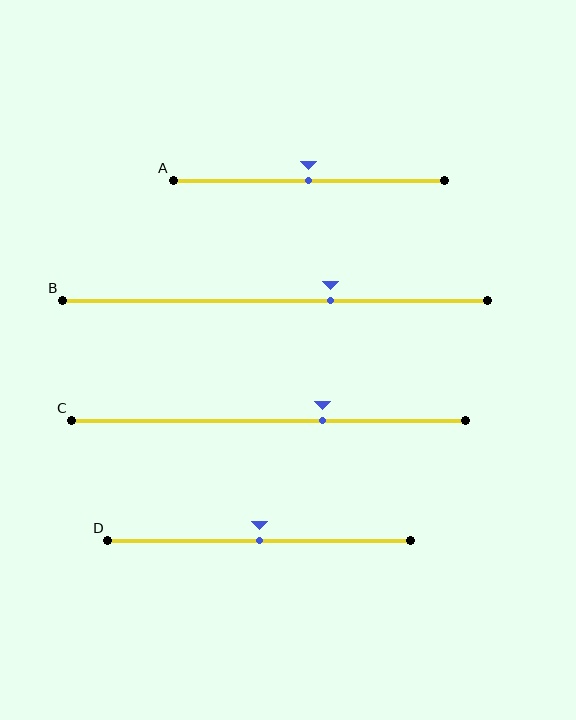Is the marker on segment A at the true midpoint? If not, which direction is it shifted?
Yes, the marker on segment A is at the true midpoint.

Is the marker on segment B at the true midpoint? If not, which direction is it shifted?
No, the marker on segment B is shifted to the right by about 13% of the segment length.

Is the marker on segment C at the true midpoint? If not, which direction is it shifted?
No, the marker on segment C is shifted to the right by about 14% of the segment length.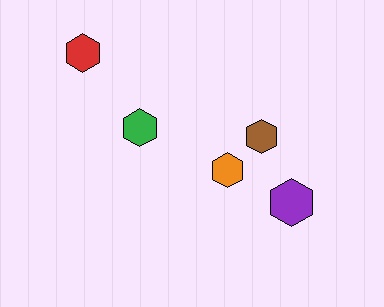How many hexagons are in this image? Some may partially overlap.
There are 5 hexagons.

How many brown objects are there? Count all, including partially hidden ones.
There is 1 brown object.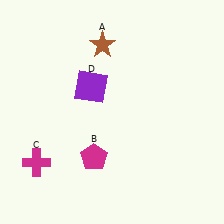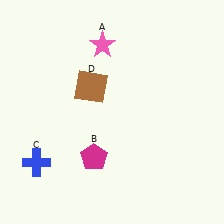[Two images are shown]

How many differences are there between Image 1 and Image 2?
There are 3 differences between the two images.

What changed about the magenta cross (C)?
In Image 1, C is magenta. In Image 2, it changed to blue.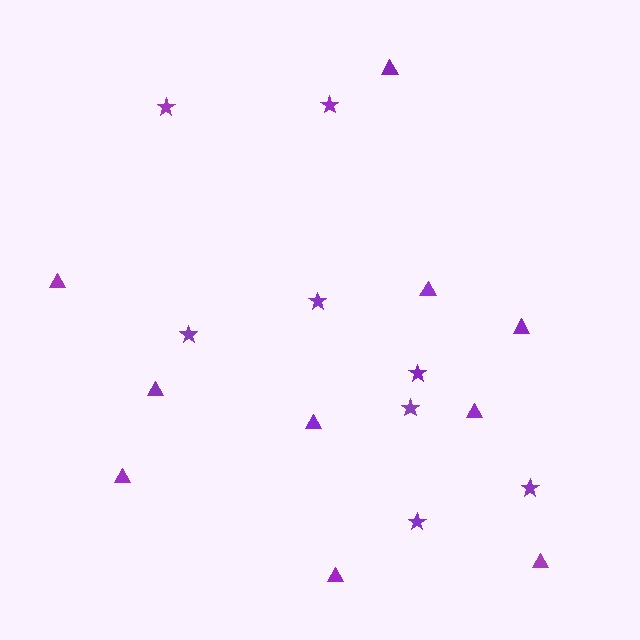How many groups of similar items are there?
There are 2 groups: one group of triangles (10) and one group of stars (8).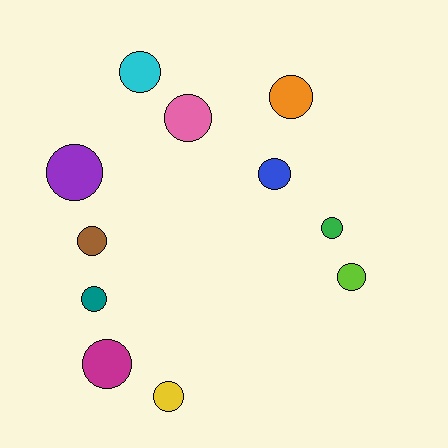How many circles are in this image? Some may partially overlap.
There are 11 circles.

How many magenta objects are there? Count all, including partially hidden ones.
There is 1 magenta object.